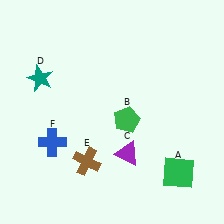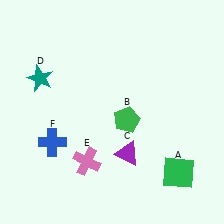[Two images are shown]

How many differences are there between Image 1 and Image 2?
There is 1 difference between the two images.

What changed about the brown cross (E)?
In Image 1, E is brown. In Image 2, it changed to pink.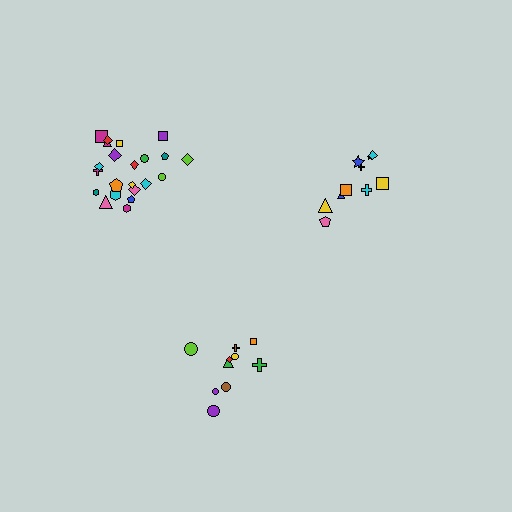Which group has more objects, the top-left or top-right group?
The top-left group.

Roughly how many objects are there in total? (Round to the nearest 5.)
Roughly 40 objects in total.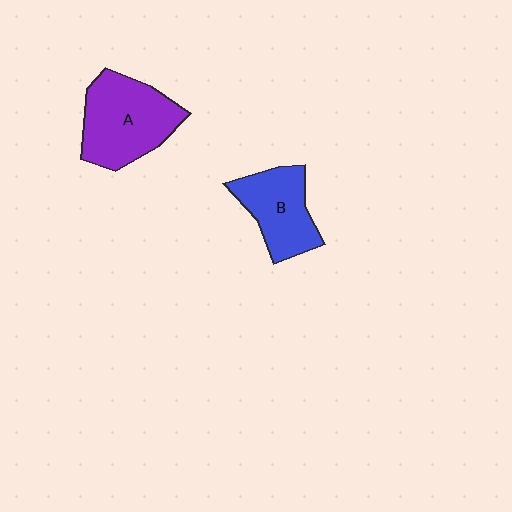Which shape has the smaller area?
Shape B (blue).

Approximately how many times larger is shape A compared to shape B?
Approximately 1.3 times.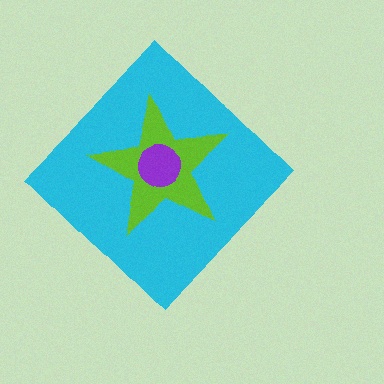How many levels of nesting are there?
3.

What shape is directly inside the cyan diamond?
The lime star.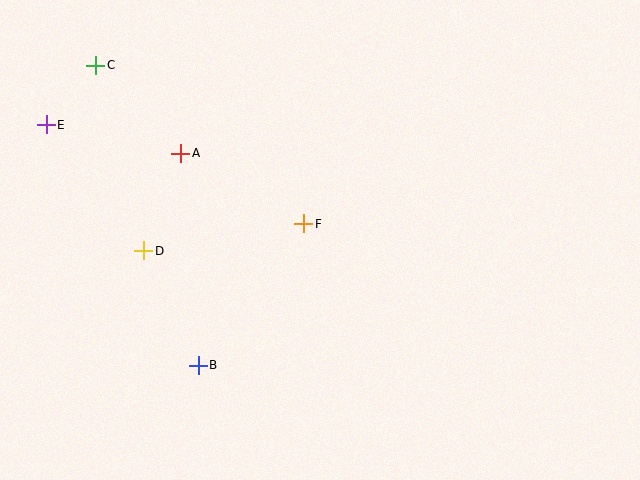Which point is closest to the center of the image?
Point F at (304, 224) is closest to the center.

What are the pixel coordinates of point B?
Point B is at (198, 365).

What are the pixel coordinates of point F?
Point F is at (304, 224).